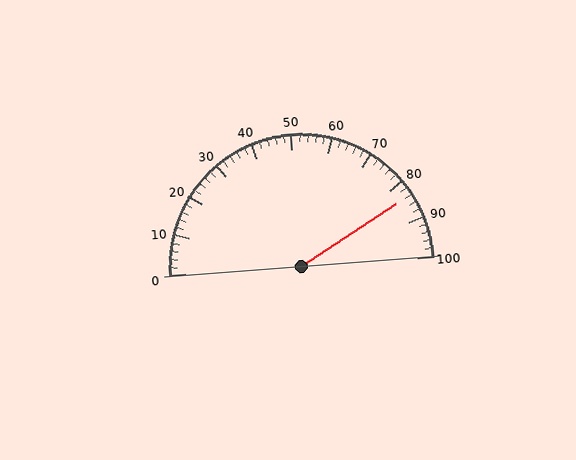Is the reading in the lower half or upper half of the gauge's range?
The reading is in the upper half of the range (0 to 100).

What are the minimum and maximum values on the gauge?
The gauge ranges from 0 to 100.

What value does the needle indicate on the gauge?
The needle indicates approximately 84.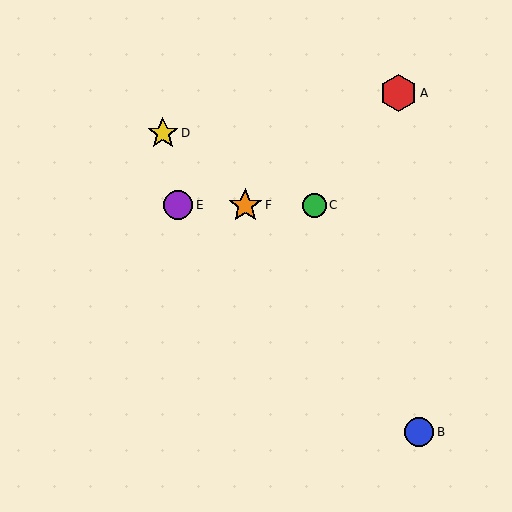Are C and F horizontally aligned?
Yes, both are at y≈205.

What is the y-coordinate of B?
Object B is at y≈432.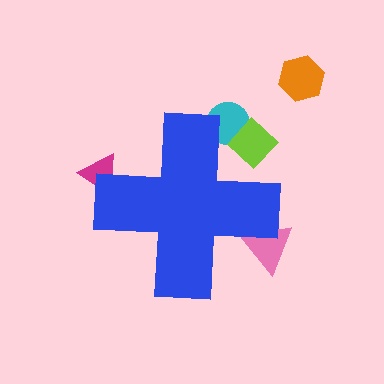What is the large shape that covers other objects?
A blue cross.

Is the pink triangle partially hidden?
Yes, the pink triangle is partially hidden behind the blue cross.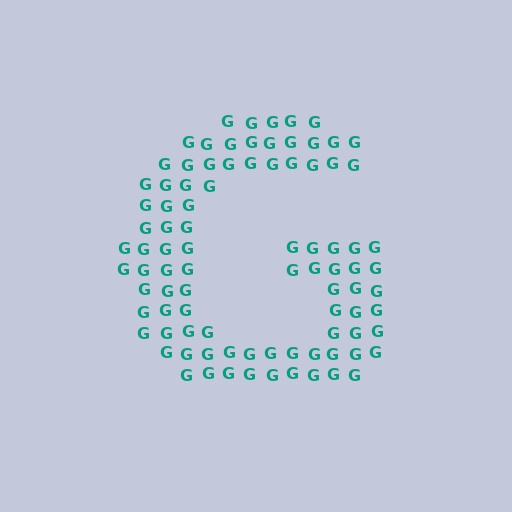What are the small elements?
The small elements are letter G's.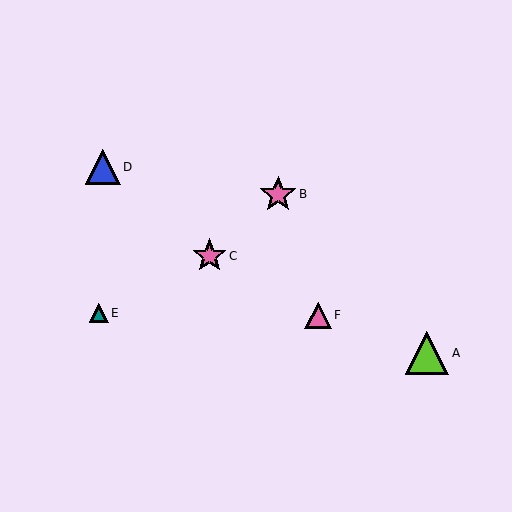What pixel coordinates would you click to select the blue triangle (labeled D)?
Click at (103, 167) to select the blue triangle D.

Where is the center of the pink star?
The center of the pink star is at (210, 256).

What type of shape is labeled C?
Shape C is a pink star.